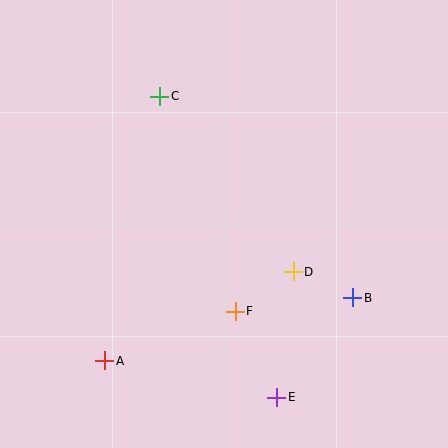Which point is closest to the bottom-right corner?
Point B is closest to the bottom-right corner.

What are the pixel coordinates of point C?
Point C is at (160, 96).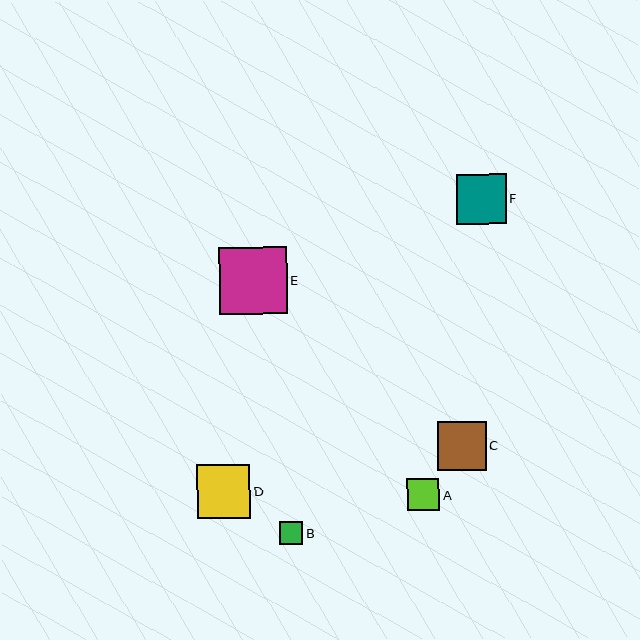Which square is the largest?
Square E is the largest with a size of approximately 67 pixels.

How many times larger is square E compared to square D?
Square E is approximately 1.3 times the size of square D.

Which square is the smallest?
Square B is the smallest with a size of approximately 23 pixels.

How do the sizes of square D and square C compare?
Square D and square C are approximately the same size.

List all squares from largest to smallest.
From largest to smallest: E, D, F, C, A, B.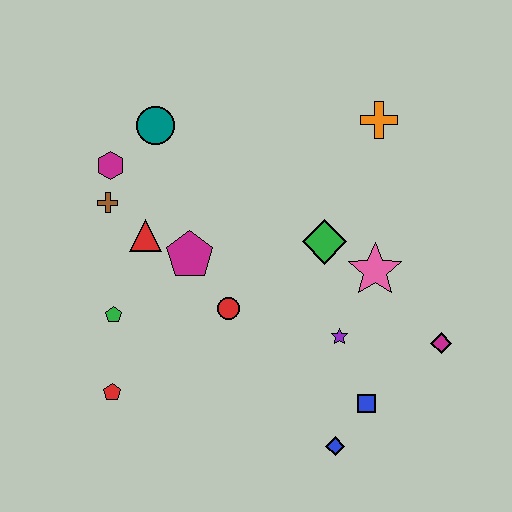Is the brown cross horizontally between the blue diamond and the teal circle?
No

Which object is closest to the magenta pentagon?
The red triangle is closest to the magenta pentagon.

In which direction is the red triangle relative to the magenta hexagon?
The red triangle is below the magenta hexagon.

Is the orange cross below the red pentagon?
No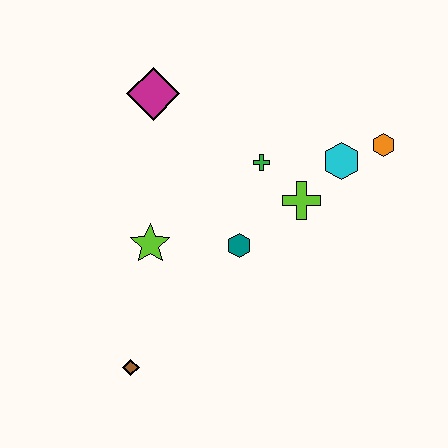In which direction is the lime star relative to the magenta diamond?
The lime star is below the magenta diamond.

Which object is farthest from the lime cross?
The brown diamond is farthest from the lime cross.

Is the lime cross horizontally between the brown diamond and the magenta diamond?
No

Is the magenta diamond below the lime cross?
No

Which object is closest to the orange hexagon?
The cyan hexagon is closest to the orange hexagon.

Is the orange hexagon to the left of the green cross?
No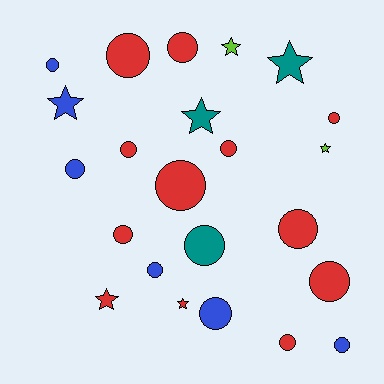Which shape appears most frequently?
Circle, with 16 objects.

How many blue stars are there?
There is 1 blue star.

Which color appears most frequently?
Red, with 12 objects.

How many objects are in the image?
There are 23 objects.